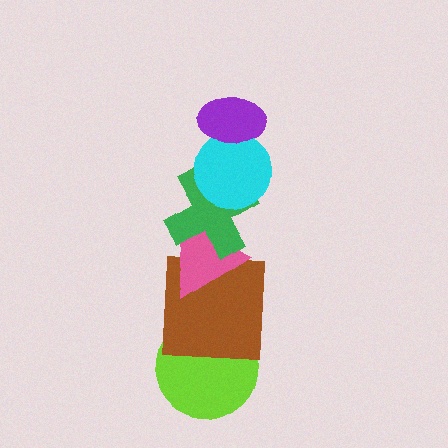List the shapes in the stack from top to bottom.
From top to bottom: the purple ellipse, the cyan circle, the green cross, the pink triangle, the brown square, the lime circle.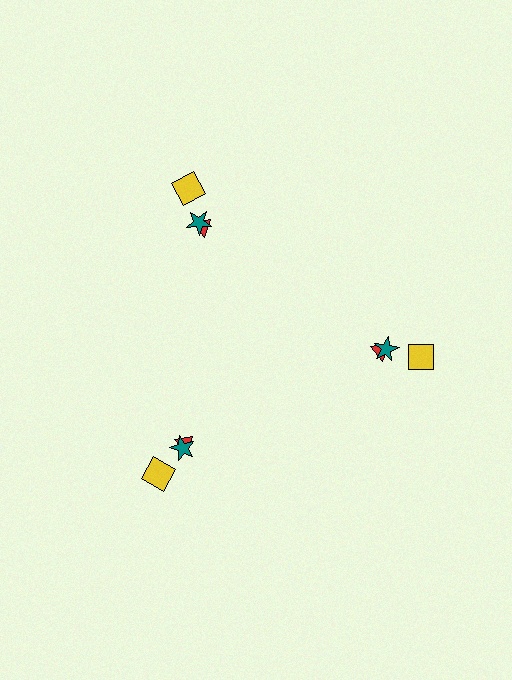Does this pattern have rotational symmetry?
Yes, this pattern has 3-fold rotational symmetry. It looks the same after rotating 120 degrees around the center.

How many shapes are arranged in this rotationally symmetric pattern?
There are 9 shapes, arranged in 3 groups of 3.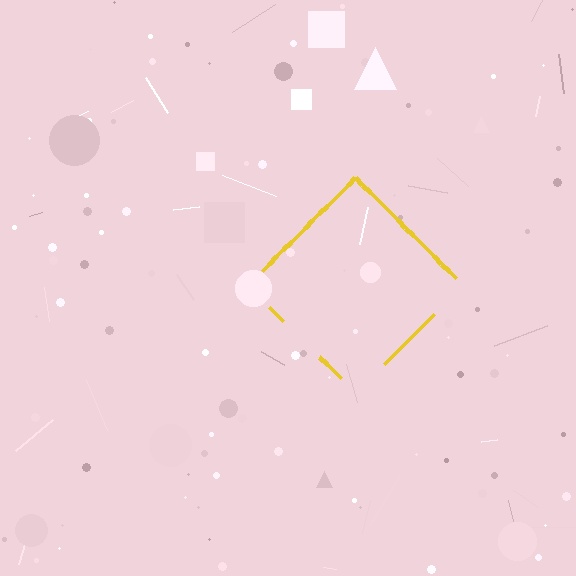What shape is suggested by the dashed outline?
The dashed outline suggests a diamond.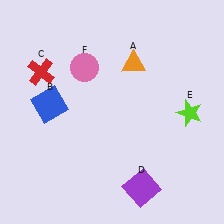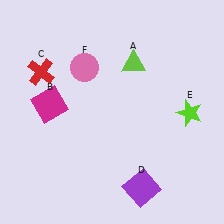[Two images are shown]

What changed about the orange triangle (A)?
In Image 1, A is orange. In Image 2, it changed to lime.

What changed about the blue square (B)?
In Image 1, B is blue. In Image 2, it changed to magenta.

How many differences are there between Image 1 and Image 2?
There are 2 differences between the two images.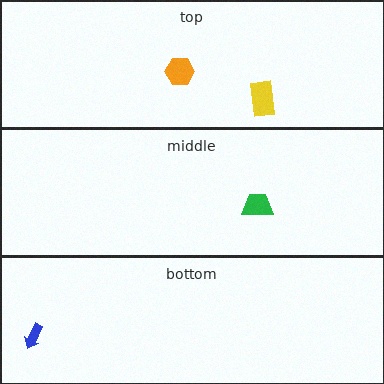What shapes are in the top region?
The yellow rectangle, the orange hexagon.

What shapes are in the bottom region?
The blue arrow.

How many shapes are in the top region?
2.